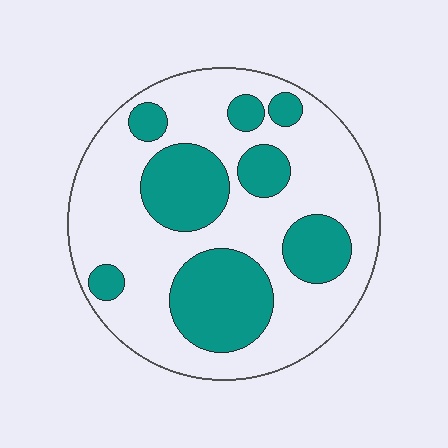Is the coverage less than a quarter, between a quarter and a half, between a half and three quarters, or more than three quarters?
Between a quarter and a half.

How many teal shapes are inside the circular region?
8.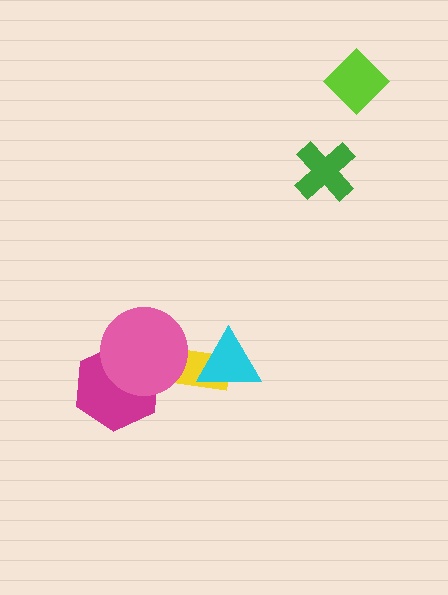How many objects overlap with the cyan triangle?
1 object overlaps with the cyan triangle.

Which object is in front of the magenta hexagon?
The pink circle is in front of the magenta hexagon.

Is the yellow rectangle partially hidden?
Yes, it is partially covered by another shape.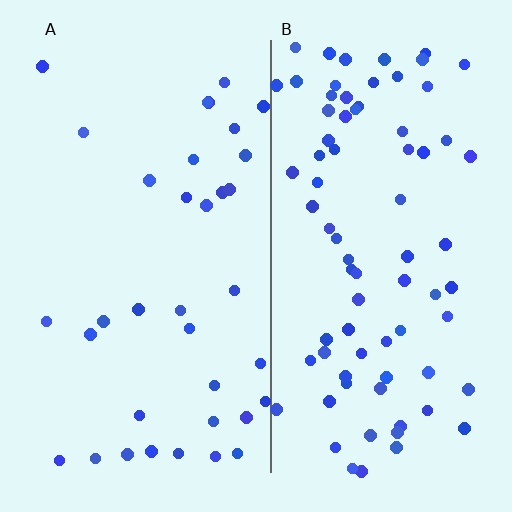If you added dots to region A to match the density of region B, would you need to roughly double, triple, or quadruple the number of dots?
Approximately double.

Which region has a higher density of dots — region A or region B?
B (the right).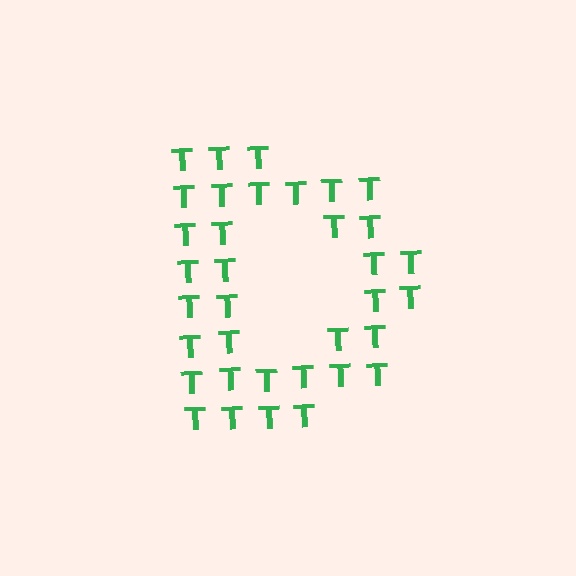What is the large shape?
The large shape is the letter D.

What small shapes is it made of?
It is made of small letter T's.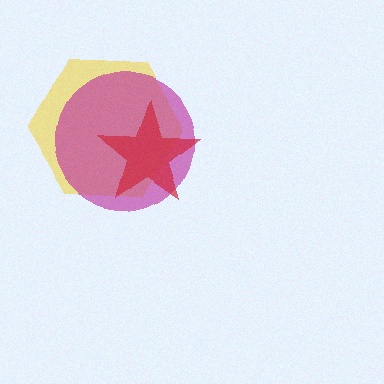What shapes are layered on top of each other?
The layered shapes are: a yellow hexagon, a magenta circle, a red star.